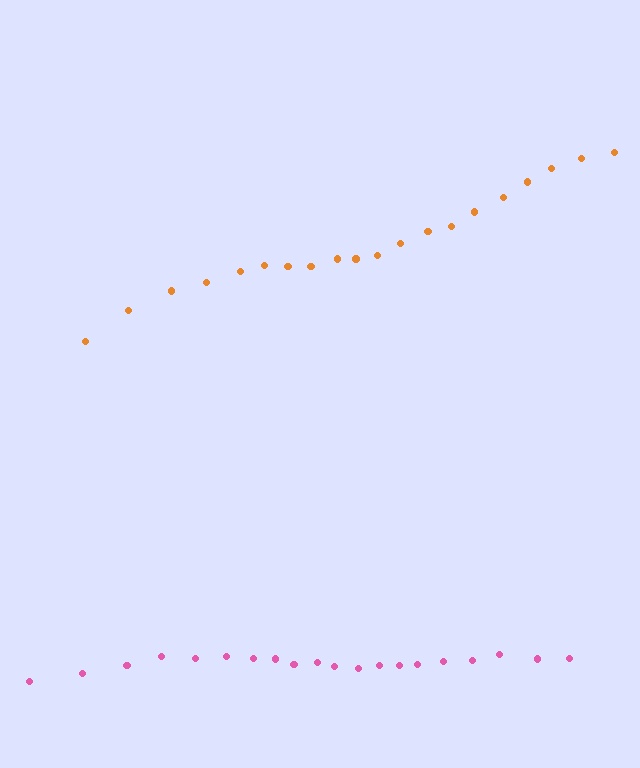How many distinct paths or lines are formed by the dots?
There are 2 distinct paths.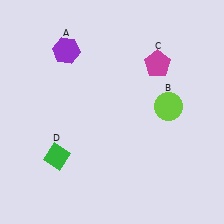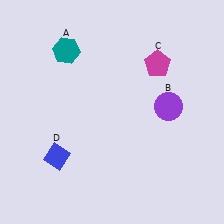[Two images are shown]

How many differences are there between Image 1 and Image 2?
There are 3 differences between the two images.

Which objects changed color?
A changed from purple to teal. B changed from lime to purple. D changed from green to blue.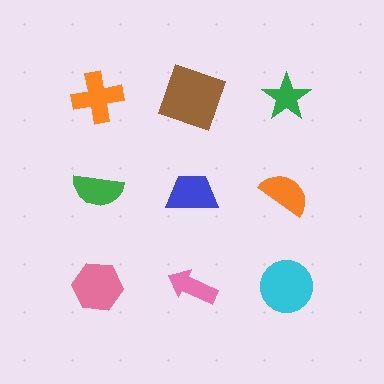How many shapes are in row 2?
3 shapes.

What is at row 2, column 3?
An orange semicircle.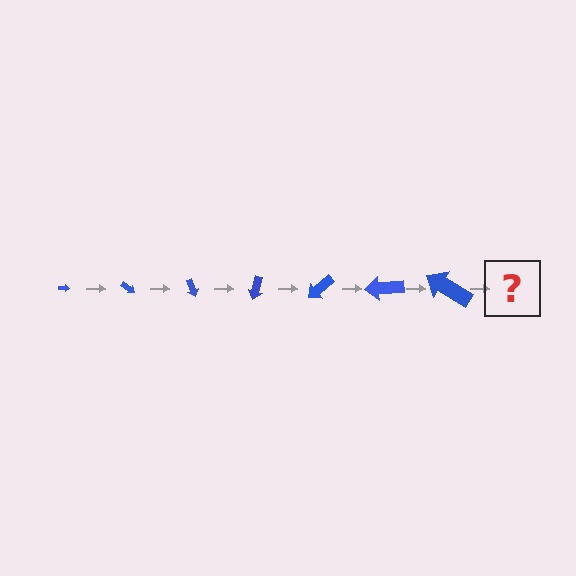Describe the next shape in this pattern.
It should be an arrow, larger than the previous one and rotated 245 degrees from the start.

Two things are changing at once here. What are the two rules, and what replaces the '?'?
The two rules are that the arrow grows larger each step and it rotates 35 degrees each step. The '?' should be an arrow, larger than the previous one and rotated 245 degrees from the start.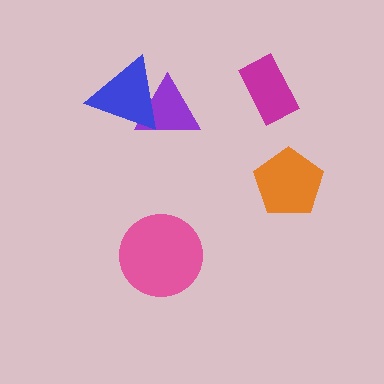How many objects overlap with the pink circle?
0 objects overlap with the pink circle.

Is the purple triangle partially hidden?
Yes, it is partially covered by another shape.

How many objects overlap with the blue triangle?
1 object overlaps with the blue triangle.